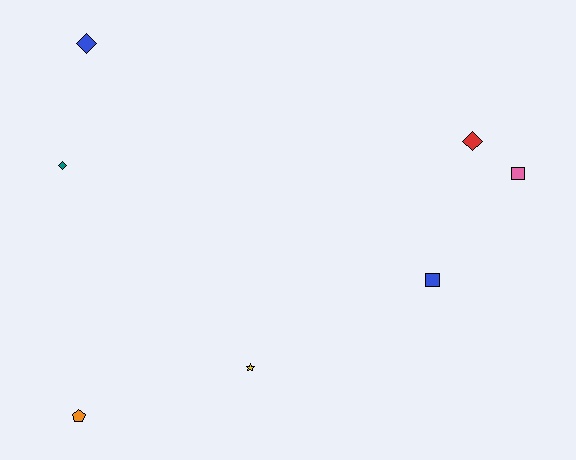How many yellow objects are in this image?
There is 1 yellow object.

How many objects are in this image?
There are 7 objects.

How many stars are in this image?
There is 1 star.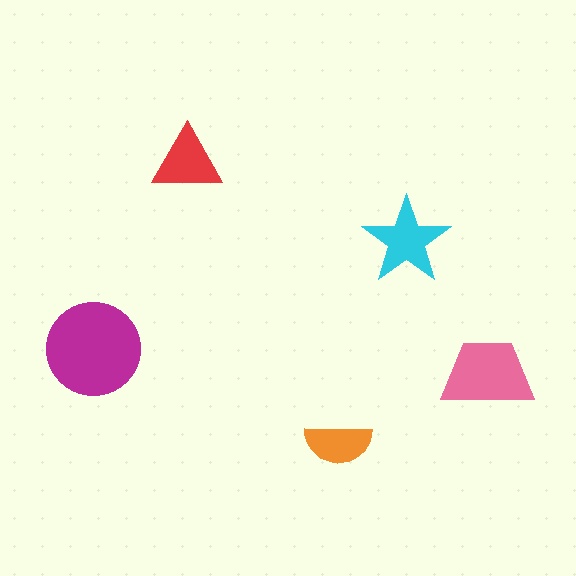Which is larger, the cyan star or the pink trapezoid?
The pink trapezoid.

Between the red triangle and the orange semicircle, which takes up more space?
The red triangle.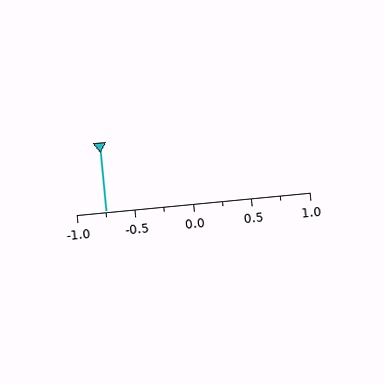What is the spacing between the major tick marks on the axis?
The major ticks are spaced 0.5 apart.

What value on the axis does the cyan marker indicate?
The marker indicates approximately -0.75.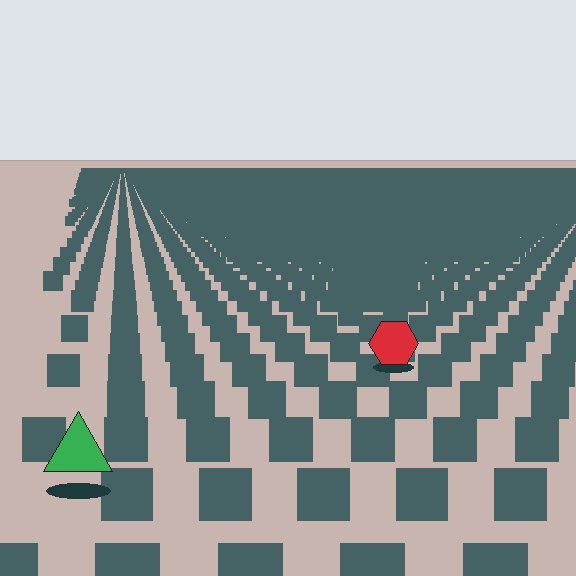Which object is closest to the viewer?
The green triangle is closest. The texture marks near it are larger and more spread out.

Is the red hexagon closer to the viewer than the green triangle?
No. The green triangle is closer — you can tell from the texture gradient: the ground texture is coarser near it.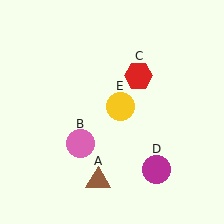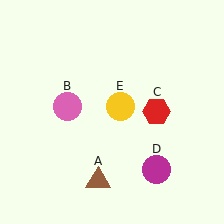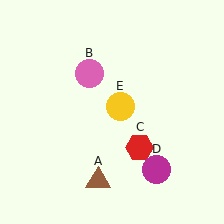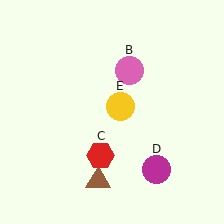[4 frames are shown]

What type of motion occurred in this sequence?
The pink circle (object B), red hexagon (object C) rotated clockwise around the center of the scene.